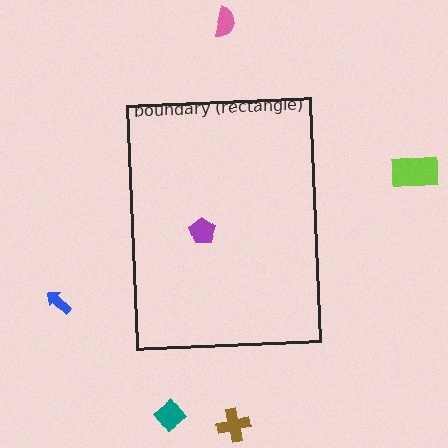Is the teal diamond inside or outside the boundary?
Outside.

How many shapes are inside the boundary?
1 inside, 5 outside.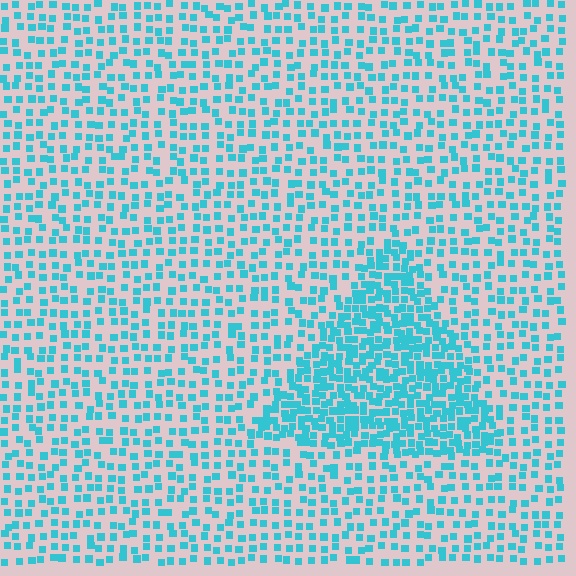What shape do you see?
I see a triangle.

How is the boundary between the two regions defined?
The boundary is defined by a change in element density (approximately 2.2x ratio). All elements are the same color, size, and shape.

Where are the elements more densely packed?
The elements are more densely packed inside the triangle boundary.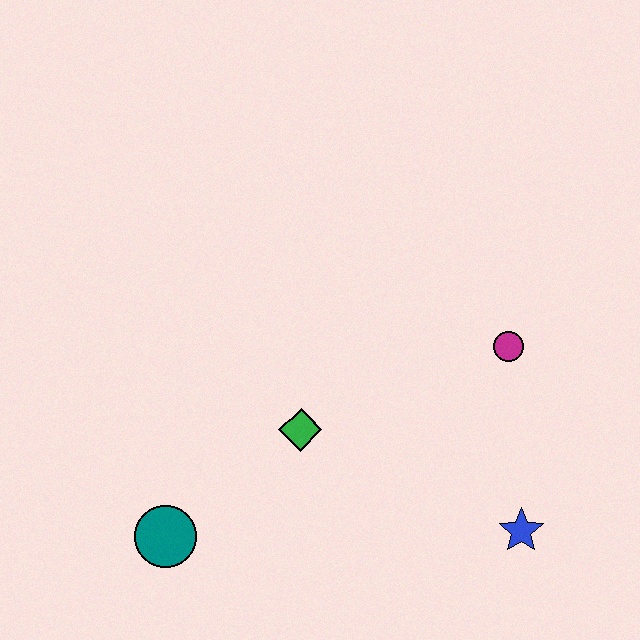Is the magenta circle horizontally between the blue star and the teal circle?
Yes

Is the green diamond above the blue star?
Yes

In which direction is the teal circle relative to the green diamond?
The teal circle is to the left of the green diamond.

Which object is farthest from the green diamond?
The blue star is farthest from the green diamond.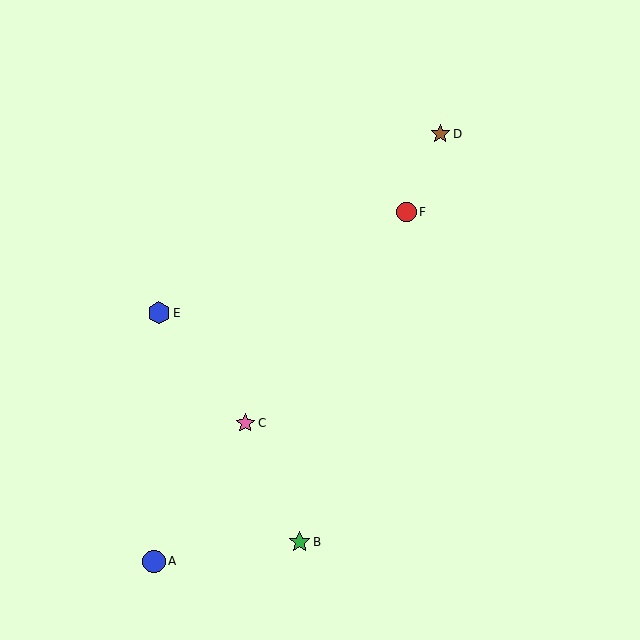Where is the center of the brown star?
The center of the brown star is at (440, 134).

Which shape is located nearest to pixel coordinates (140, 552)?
The blue circle (labeled A) at (154, 561) is nearest to that location.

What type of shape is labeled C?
Shape C is a pink star.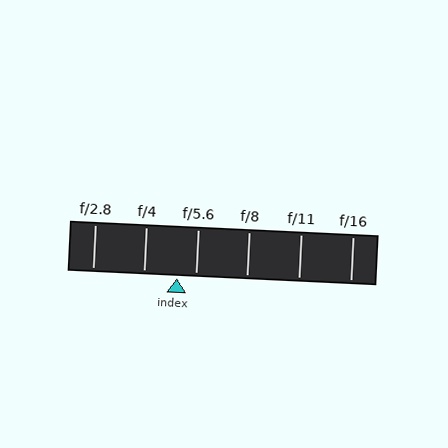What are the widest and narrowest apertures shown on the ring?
The widest aperture shown is f/2.8 and the narrowest is f/16.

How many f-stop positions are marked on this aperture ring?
There are 6 f-stop positions marked.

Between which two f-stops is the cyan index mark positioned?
The index mark is between f/4 and f/5.6.